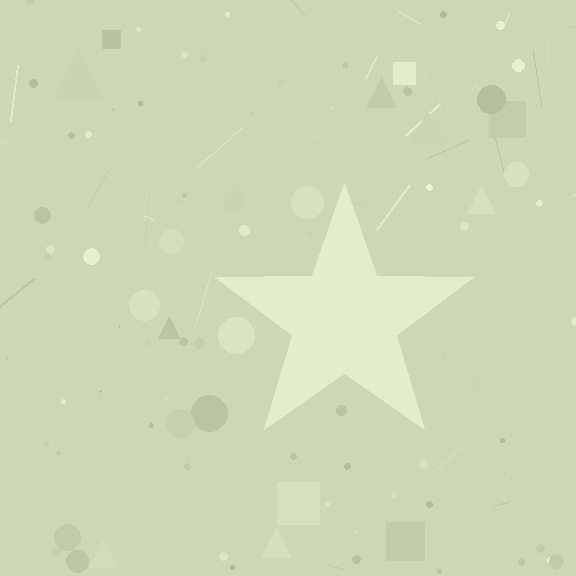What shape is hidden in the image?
A star is hidden in the image.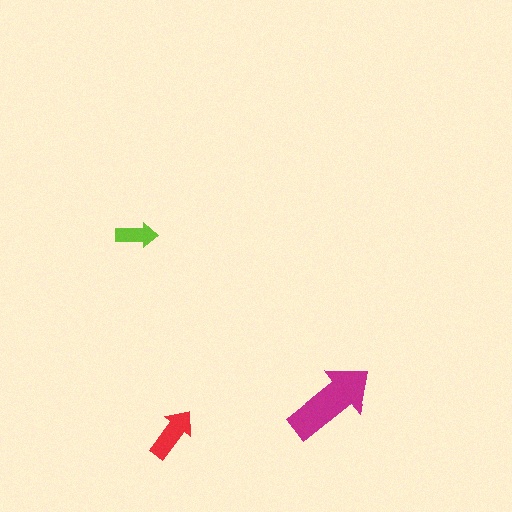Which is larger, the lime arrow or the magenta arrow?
The magenta one.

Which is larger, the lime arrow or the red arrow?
The red one.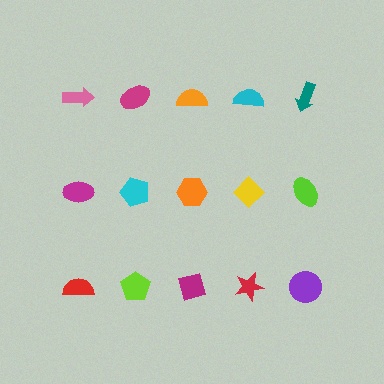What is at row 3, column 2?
A lime pentagon.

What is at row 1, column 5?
A teal arrow.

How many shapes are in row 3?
5 shapes.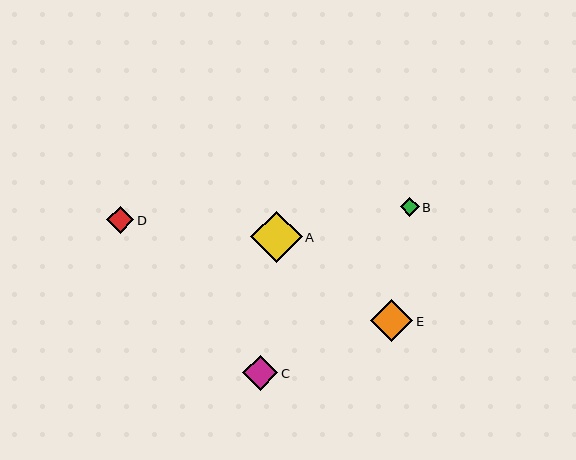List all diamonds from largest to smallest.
From largest to smallest: A, E, C, D, B.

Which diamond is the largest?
Diamond A is the largest with a size of approximately 51 pixels.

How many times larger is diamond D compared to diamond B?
Diamond D is approximately 1.4 times the size of diamond B.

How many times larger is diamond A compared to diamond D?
Diamond A is approximately 1.9 times the size of diamond D.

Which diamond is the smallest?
Diamond B is the smallest with a size of approximately 19 pixels.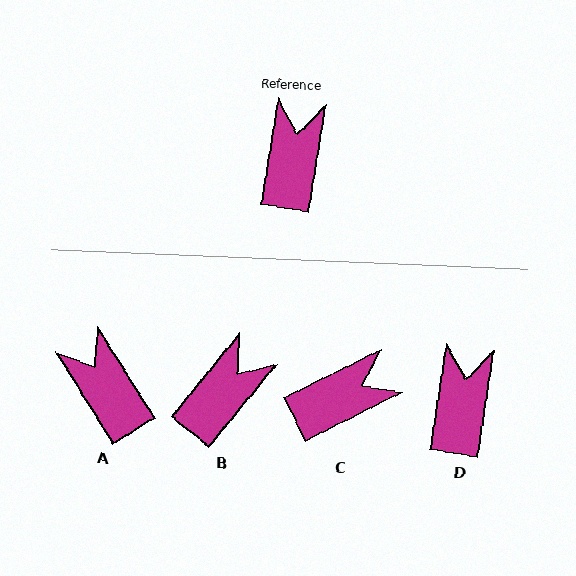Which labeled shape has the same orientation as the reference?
D.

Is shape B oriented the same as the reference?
No, it is off by about 30 degrees.